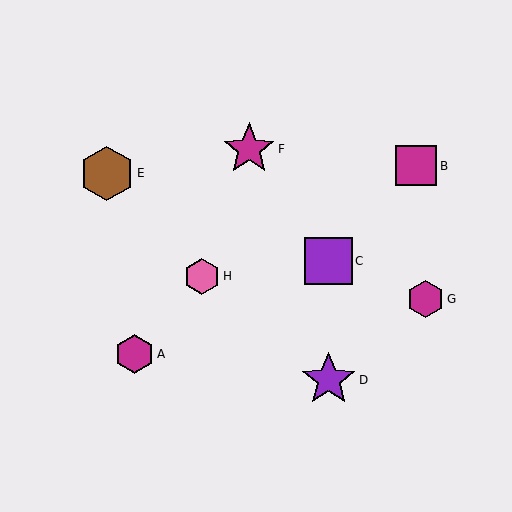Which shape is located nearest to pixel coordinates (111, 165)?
The brown hexagon (labeled E) at (107, 173) is nearest to that location.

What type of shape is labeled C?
Shape C is a purple square.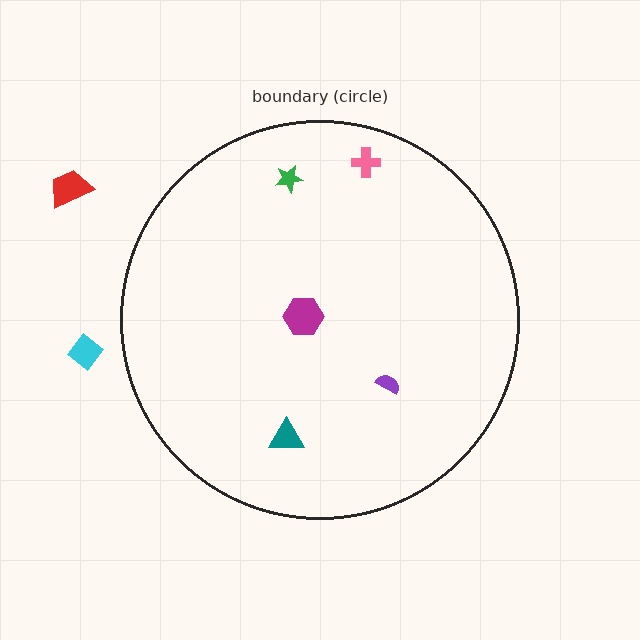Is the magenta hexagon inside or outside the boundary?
Inside.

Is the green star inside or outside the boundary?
Inside.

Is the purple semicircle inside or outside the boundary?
Inside.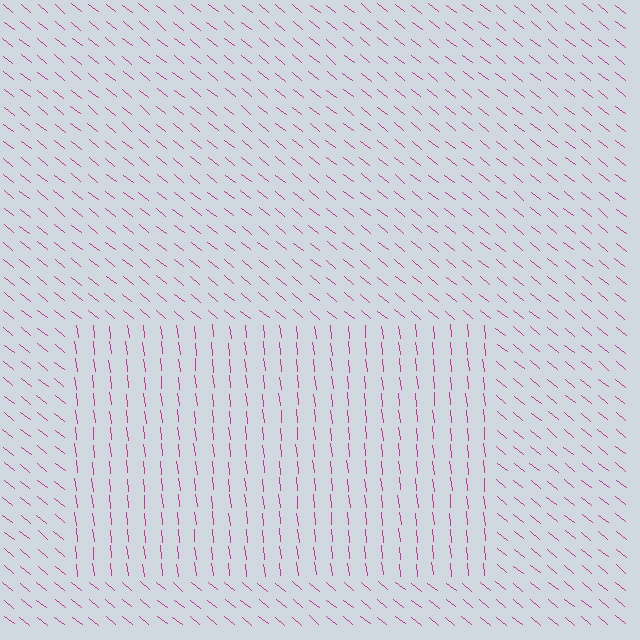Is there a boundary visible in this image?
Yes, there is a texture boundary formed by a change in line orientation.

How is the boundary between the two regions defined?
The boundary is defined purely by a change in line orientation (approximately 45 degrees difference). All lines are the same color and thickness.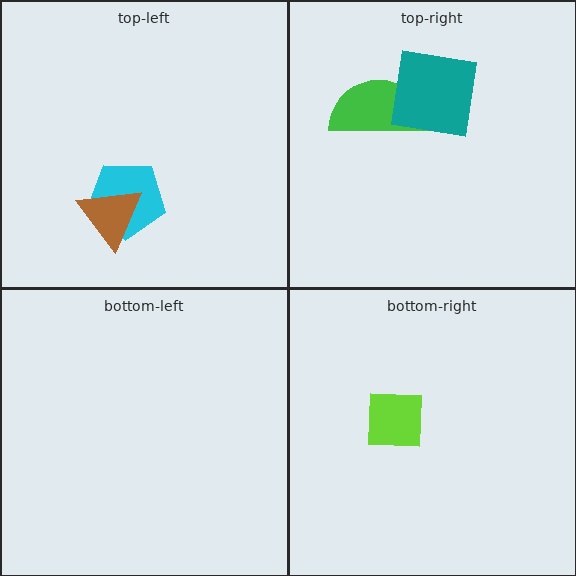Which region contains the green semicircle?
The top-right region.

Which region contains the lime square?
The bottom-right region.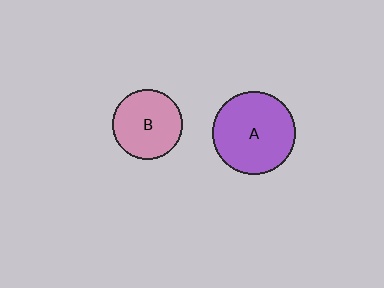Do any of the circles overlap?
No, none of the circles overlap.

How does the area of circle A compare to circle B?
Approximately 1.4 times.